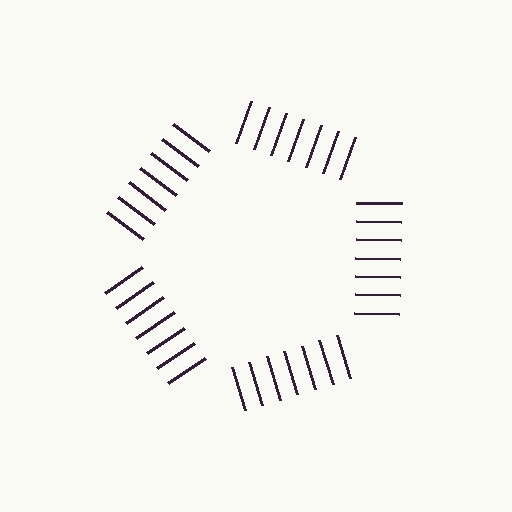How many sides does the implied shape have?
5 sides — the line-ends trace a pentagon.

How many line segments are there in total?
35 — 7 along each of the 5 edges.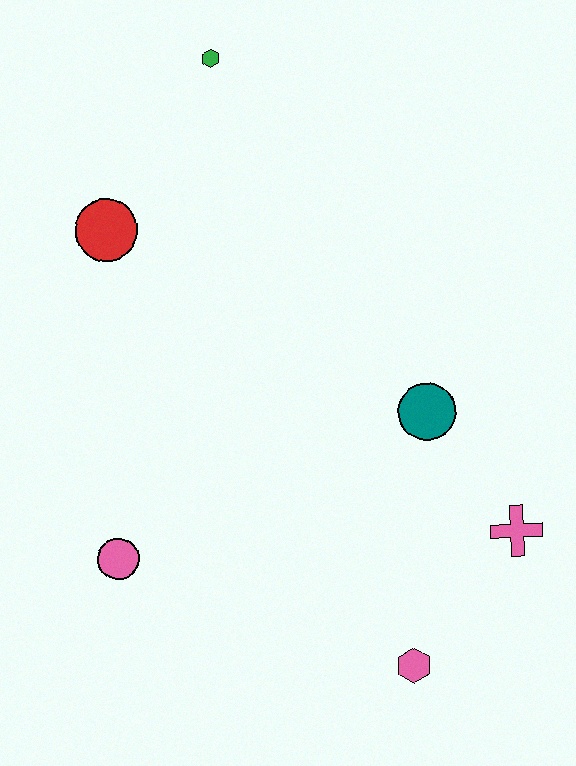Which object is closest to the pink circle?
The pink hexagon is closest to the pink circle.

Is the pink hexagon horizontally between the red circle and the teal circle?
Yes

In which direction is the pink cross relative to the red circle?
The pink cross is to the right of the red circle.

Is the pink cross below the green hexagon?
Yes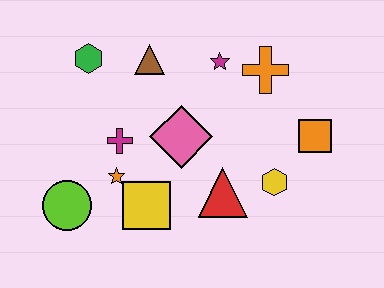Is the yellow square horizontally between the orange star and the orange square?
Yes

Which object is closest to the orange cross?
The magenta star is closest to the orange cross.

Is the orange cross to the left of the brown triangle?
No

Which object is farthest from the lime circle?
The orange square is farthest from the lime circle.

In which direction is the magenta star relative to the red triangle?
The magenta star is above the red triangle.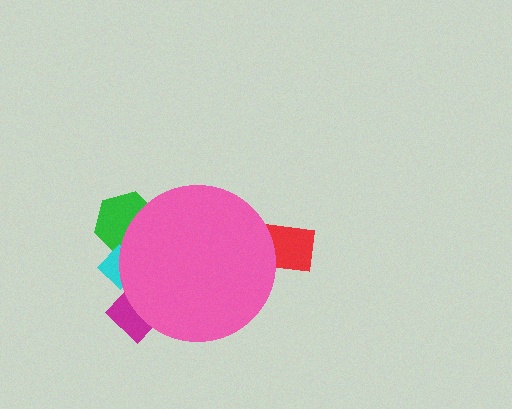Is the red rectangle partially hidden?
Yes, the red rectangle is partially hidden behind the pink circle.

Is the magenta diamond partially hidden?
Yes, the magenta diamond is partially hidden behind the pink circle.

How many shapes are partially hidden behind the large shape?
4 shapes are partially hidden.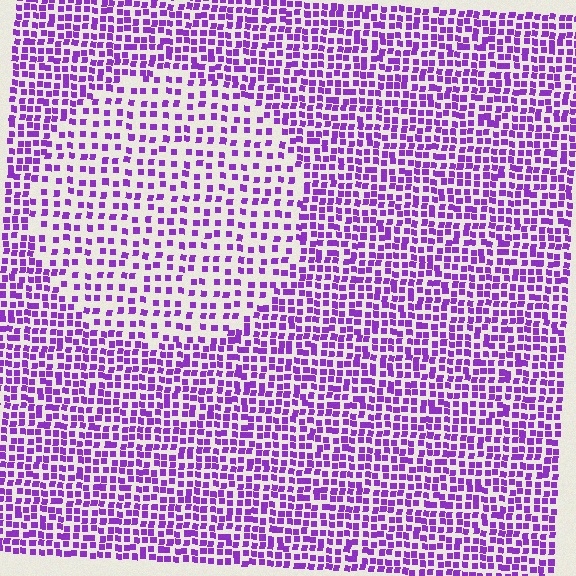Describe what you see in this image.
The image contains small purple elements arranged at two different densities. A circle-shaped region is visible where the elements are less densely packed than the surrounding area.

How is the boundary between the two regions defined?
The boundary is defined by a change in element density (approximately 1.9x ratio). All elements are the same color, size, and shape.